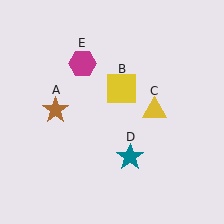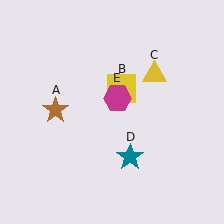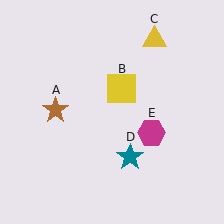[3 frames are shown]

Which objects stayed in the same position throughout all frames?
Brown star (object A) and yellow square (object B) and teal star (object D) remained stationary.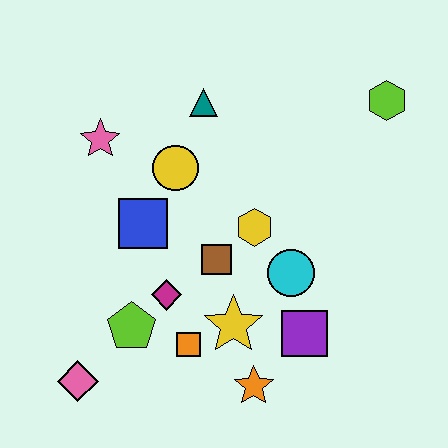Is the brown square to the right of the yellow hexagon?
No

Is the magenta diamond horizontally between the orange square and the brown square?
No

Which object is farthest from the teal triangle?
The pink diamond is farthest from the teal triangle.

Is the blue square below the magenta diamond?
No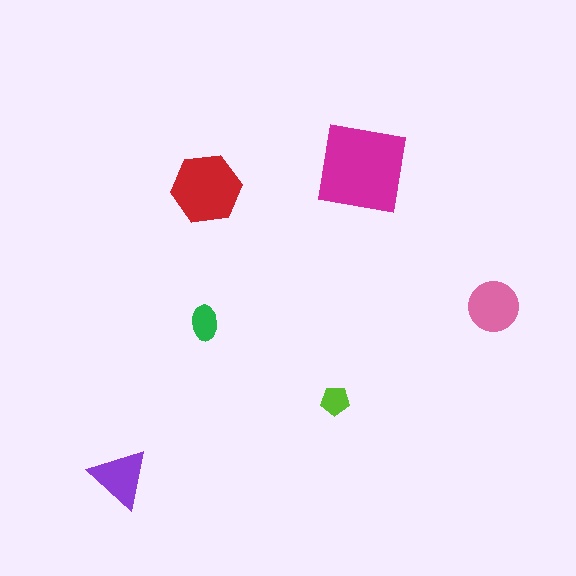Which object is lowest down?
The purple triangle is bottommost.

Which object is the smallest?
The lime pentagon.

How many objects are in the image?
There are 6 objects in the image.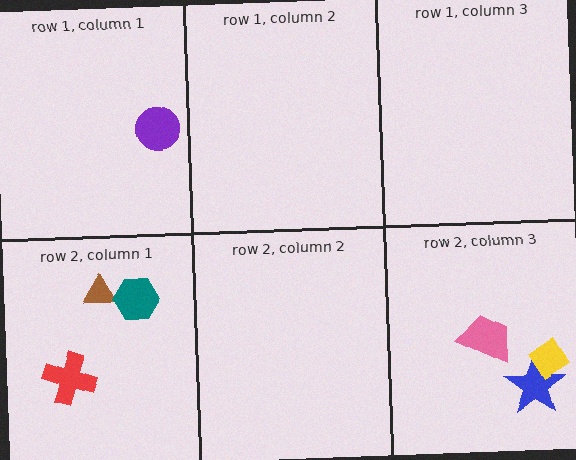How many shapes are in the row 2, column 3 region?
3.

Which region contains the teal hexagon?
The row 2, column 1 region.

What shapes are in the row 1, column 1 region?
The purple circle.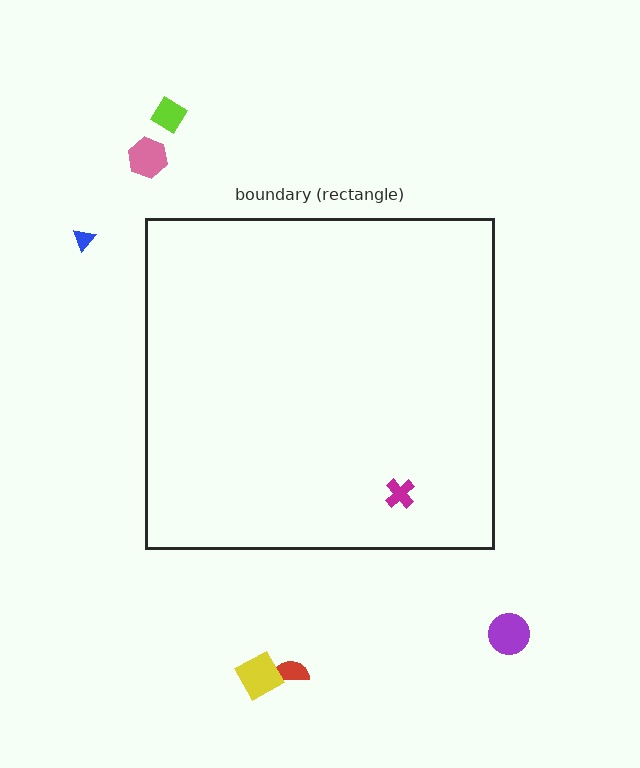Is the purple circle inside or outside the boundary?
Outside.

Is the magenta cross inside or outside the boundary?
Inside.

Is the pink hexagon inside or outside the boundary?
Outside.